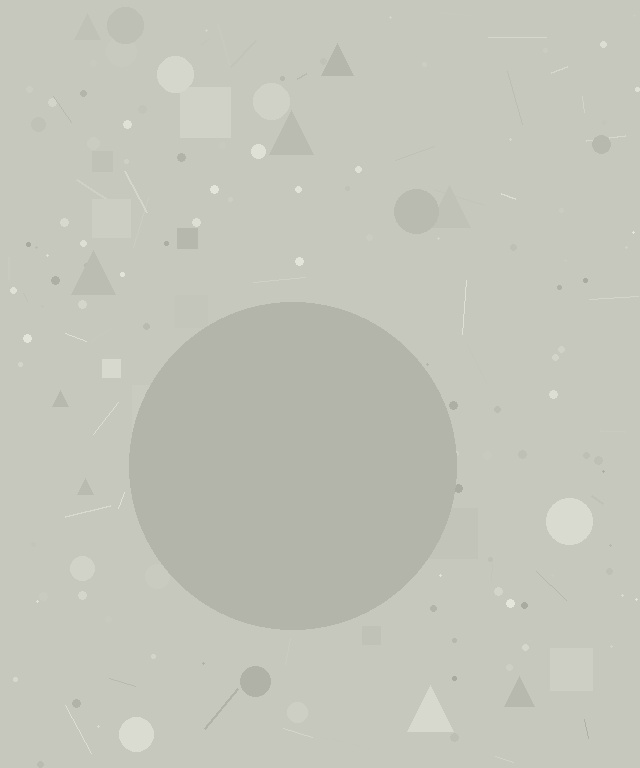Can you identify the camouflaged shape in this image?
The camouflaged shape is a circle.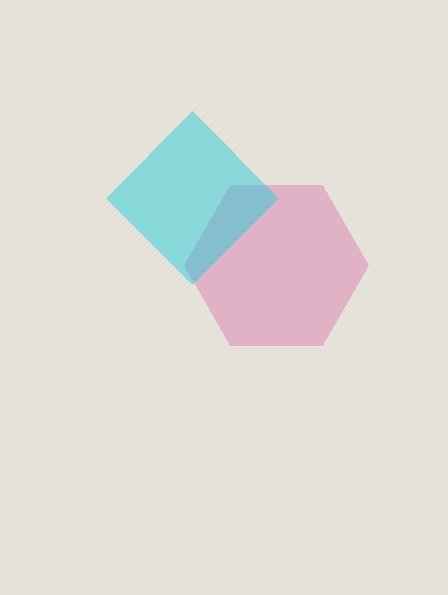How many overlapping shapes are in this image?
There are 2 overlapping shapes in the image.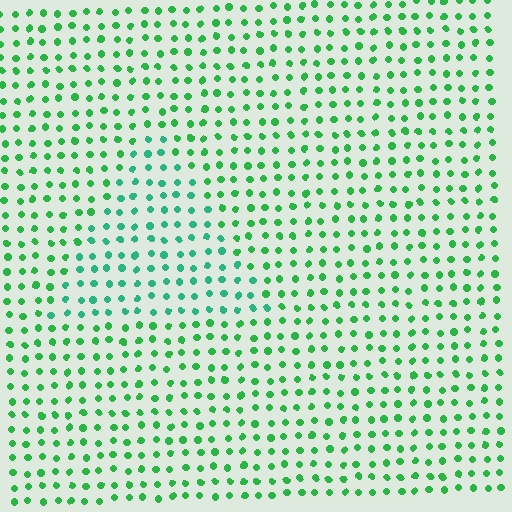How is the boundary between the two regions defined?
The boundary is defined purely by a slight shift in hue (about 26 degrees). Spacing, size, and orientation are identical on both sides.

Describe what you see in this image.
The image is filled with small green elements in a uniform arrangement. A triangle-shaped region is visible where the elements are tinted to a slightly different hue, forming a subtle color boundary.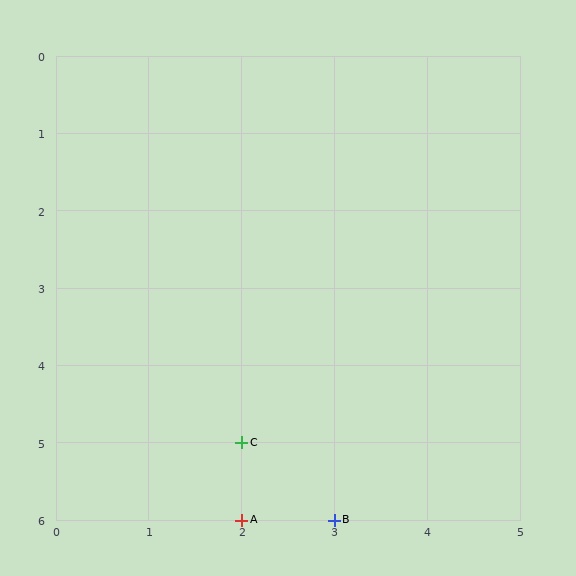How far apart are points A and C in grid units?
Points A and C are 1 row apart.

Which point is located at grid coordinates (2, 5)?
Point C is at (2, 5).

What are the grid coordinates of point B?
Point B is at grid coordinates (3, 6).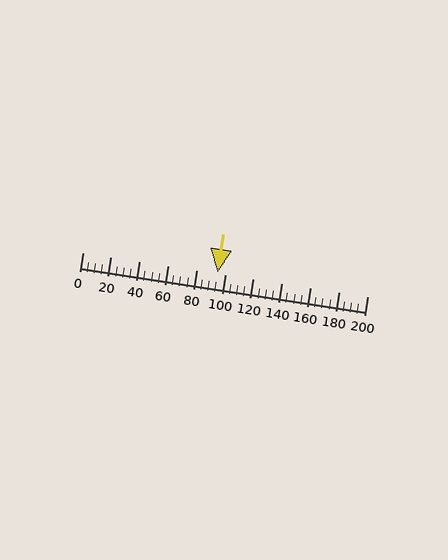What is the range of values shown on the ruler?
The ruler shows values from 0 to 200.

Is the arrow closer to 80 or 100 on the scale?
The arrow is closer to 100.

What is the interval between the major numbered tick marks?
The major tick marks are spaced 20 units apart.